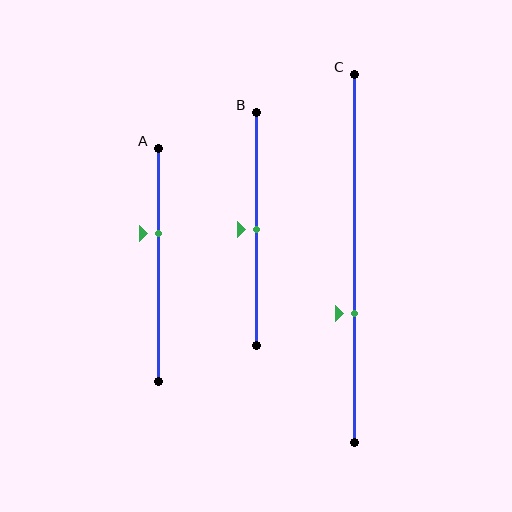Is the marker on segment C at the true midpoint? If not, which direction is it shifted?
No, the marker on segment C is shifted downward by about 15% of the segment length.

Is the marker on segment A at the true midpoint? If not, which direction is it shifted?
No, the marker on segment A is shifted upward by about 13% of the segment length.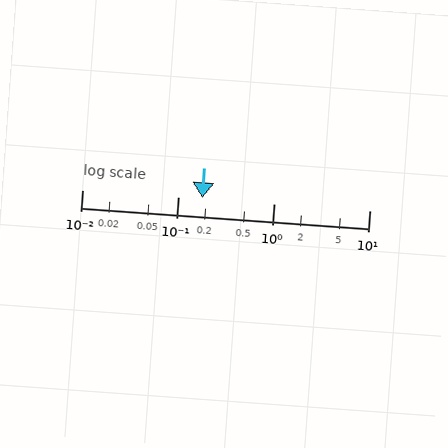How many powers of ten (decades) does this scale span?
The scale spans 3 decades, from 0.01 to 10.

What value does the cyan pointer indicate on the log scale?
The pointer indicates approximately 0.18.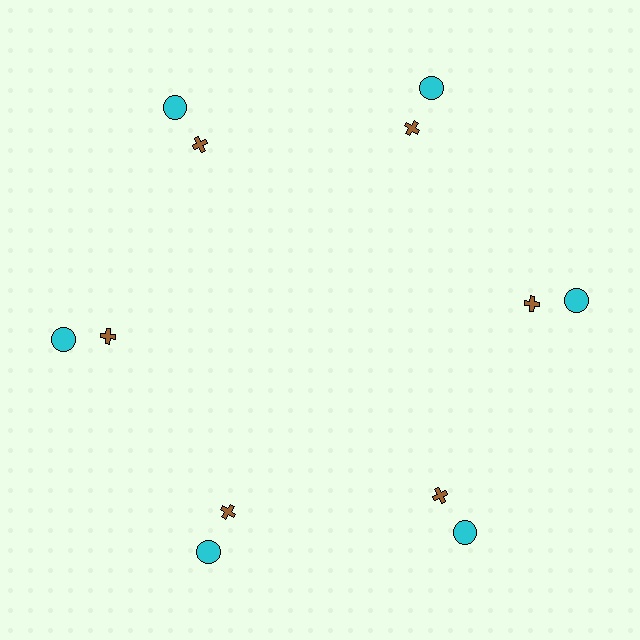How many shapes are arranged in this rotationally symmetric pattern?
There are 12 shapes, arranged in 6 groups of 2.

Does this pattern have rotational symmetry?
Yes, this pattern has 6-fold rotational symmetry. It looks the same after rotating 60 degrees around the center.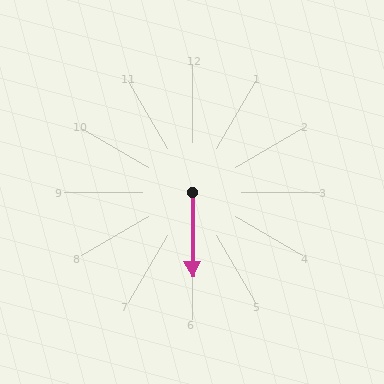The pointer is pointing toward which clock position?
Roughly 6 o'clock.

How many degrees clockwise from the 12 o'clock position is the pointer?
Approximately 180 degrees.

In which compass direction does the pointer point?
South.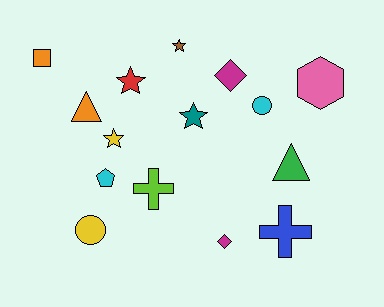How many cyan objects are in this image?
There are 2 cyan objects.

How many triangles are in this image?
There are 2 triangles.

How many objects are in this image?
There are 15 objects.